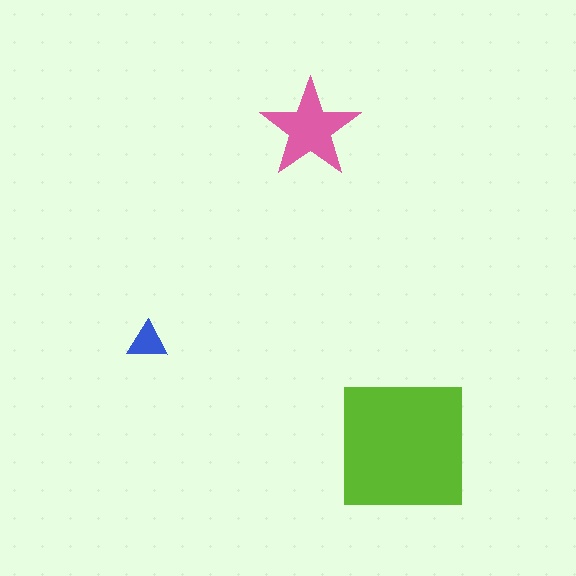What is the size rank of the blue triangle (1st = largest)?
3rd.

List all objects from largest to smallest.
The lime square, the pink star, the blue triangle.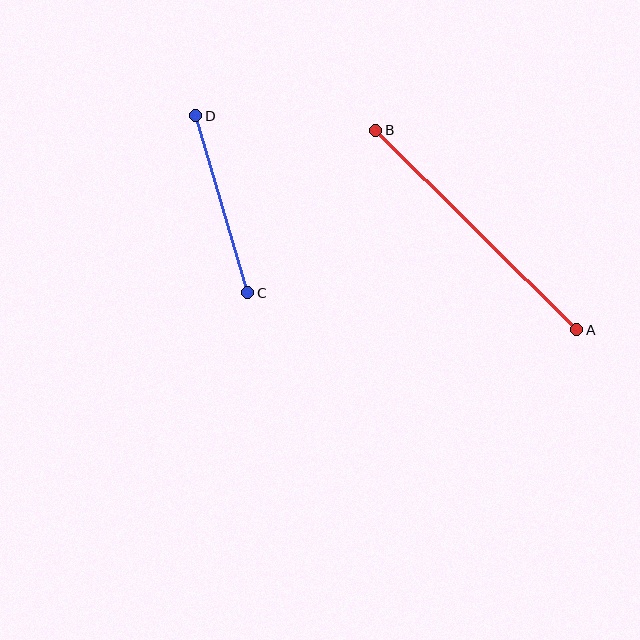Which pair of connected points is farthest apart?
Points A and B are farthest apart.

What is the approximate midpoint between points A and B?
The midpoint is at approximately (476, 230) pixels.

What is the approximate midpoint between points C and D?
The midpoint is at approximately (222, 204) pixels.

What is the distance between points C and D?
The distance is approximately 185 pixels.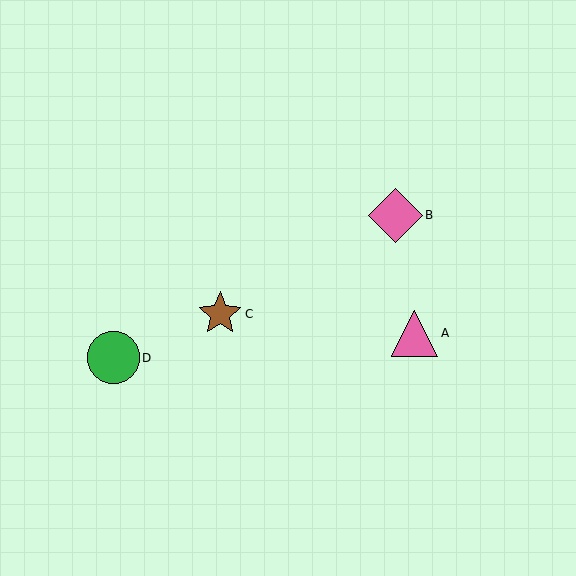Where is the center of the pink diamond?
The center of the pink diamond is at (395, 215).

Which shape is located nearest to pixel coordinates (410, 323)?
The pink triangle (labeled A) at (414, 333) is nearest to that location.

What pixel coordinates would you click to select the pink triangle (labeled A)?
Click at (414, 333) to select the pink triangle A.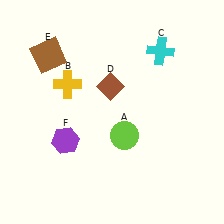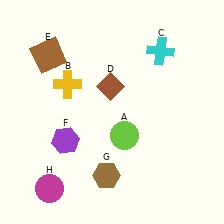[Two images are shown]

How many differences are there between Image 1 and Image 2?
There are 2 differences between the two images.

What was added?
A brown hexagon (G), a magenta circle (H) were added in Image 2.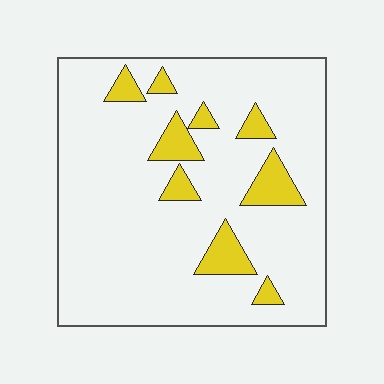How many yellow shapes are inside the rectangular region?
9.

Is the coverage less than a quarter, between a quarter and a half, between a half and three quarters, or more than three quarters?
Less than a quarter.